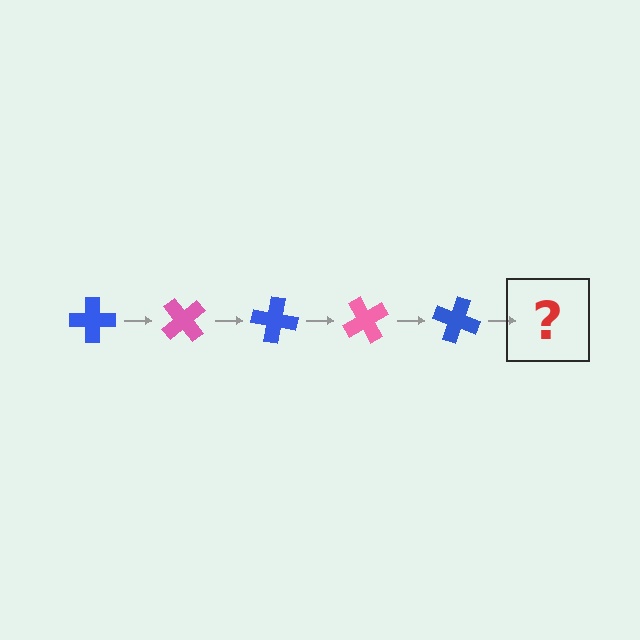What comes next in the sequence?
The next element should be a pink cross, rotated 250 degrees from the start.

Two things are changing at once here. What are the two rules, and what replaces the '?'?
The two rules are that it rotates 50 degrees each step and the color cycles through blue and pink. The '?' should be a pink cross, rotated 250 degrees from the start.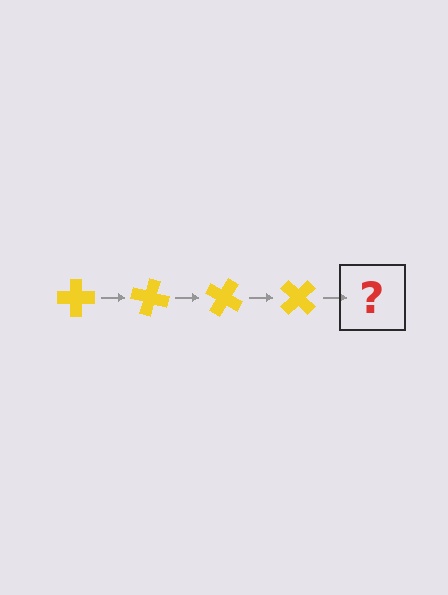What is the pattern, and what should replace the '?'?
The pattern is that the cross rotates 15 degrees each step. The '?' should be a yellow cross rotated 60 degrees.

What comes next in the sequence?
The next element should be a yellow cross rotated 60 degrees.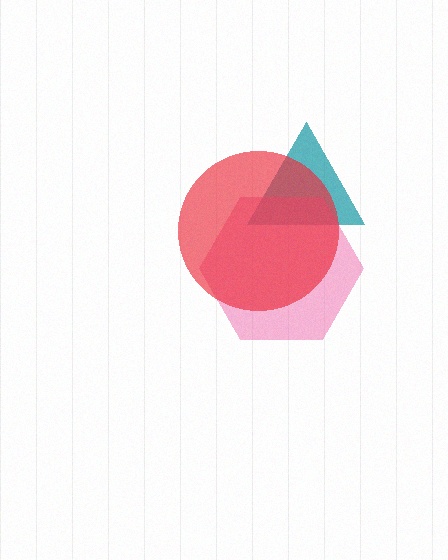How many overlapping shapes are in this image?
There are 3 overlapping shapes in the image.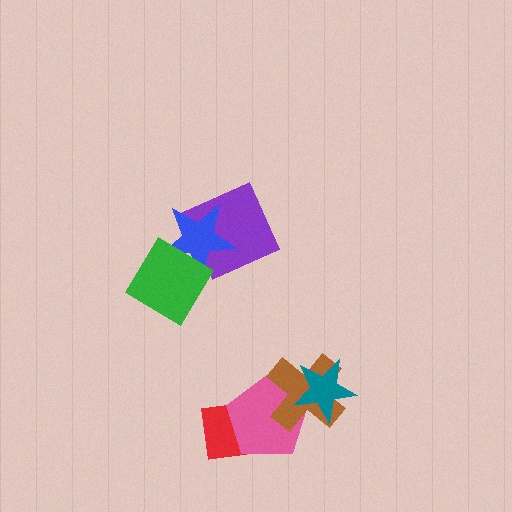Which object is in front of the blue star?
The green diamond is in front of the blue star.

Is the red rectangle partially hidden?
Yes, it is partially covered by another shape.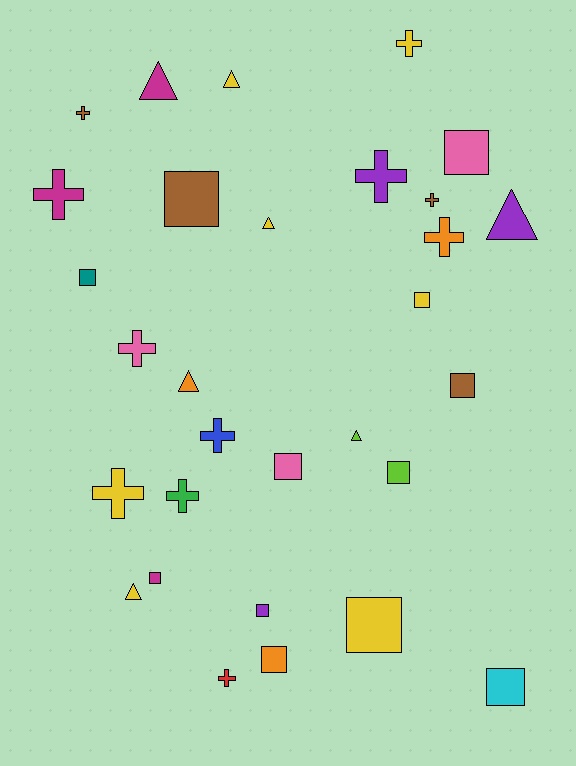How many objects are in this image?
There are 30 objects.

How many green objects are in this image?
There is 1 green object.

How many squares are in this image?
There are 12 squares.